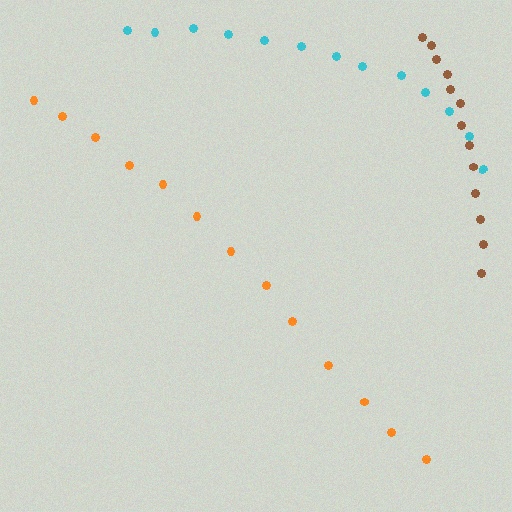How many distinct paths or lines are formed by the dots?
There are 3 distinct paths.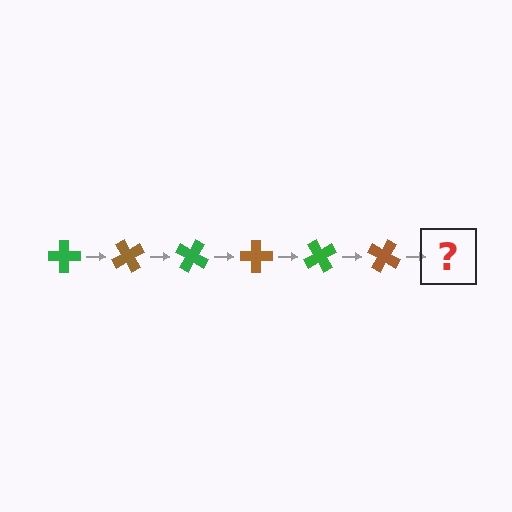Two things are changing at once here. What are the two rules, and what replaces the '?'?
The two rules are that it rotates 60 degrees each step and the color cycles through green and brown. The '?' should be a green cross, rotated 360 degrees from the start.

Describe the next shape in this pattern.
It should be a green cross, rotated 360 degrees from the start.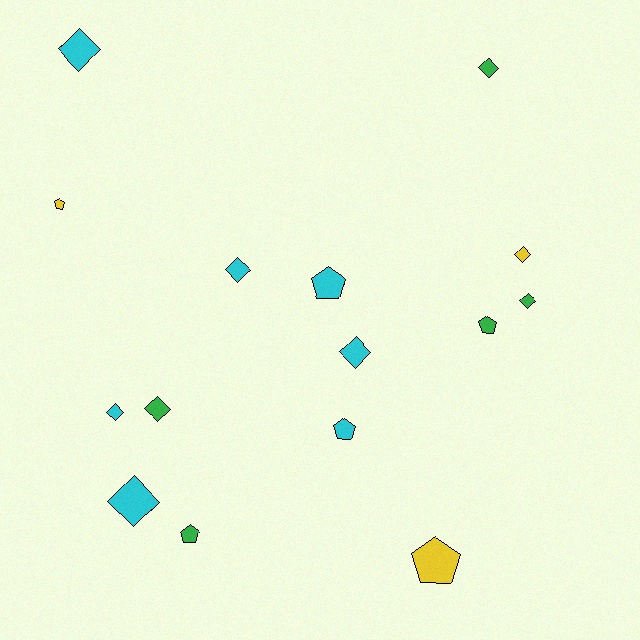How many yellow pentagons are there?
There are 2 yellow pentagons.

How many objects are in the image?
There are 15 objects.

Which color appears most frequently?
Cyan, with 7 objects.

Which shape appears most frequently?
Diamond, with 9 objects.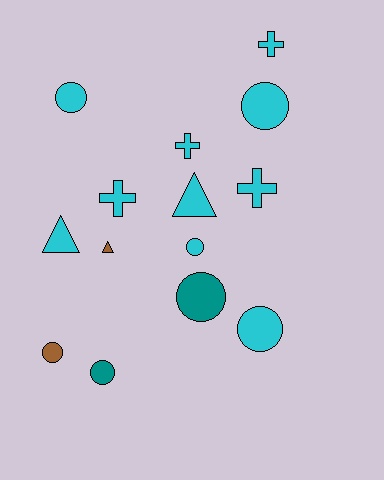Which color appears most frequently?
Cyan, with 10 objects.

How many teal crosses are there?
There are no teal crosses.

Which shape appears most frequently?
Circle, with 7 objects.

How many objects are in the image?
There are 14 objects.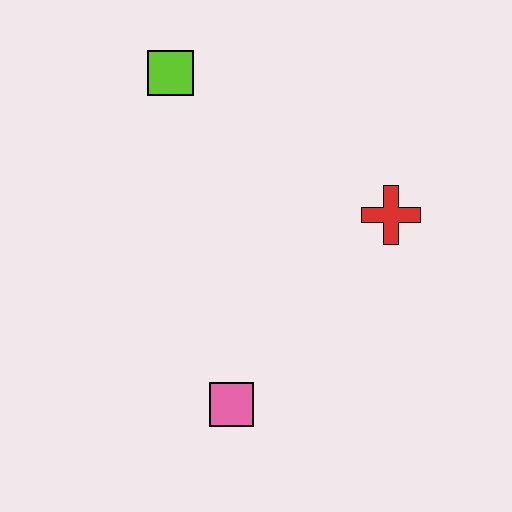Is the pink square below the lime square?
Yes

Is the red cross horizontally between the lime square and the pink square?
No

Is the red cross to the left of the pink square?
No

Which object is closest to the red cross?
The pink square is closest to the red cross.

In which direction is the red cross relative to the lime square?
The red cross is to the right of the lime square.